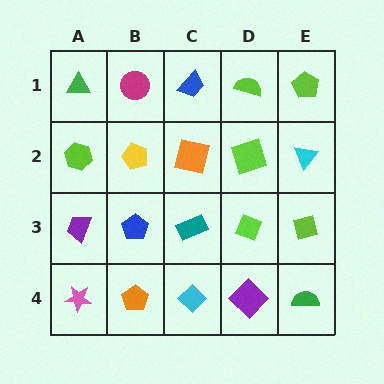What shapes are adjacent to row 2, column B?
A magenta circle (row 1, column B), a blue pentagon (row 3, column B), a lime hexagon (row 2, column A), an orange square (row 2, column C).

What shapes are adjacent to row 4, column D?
A lime diamond (row 3, column D), a cyan diamond (row 4, column C), a green semicircle (row 4, column E).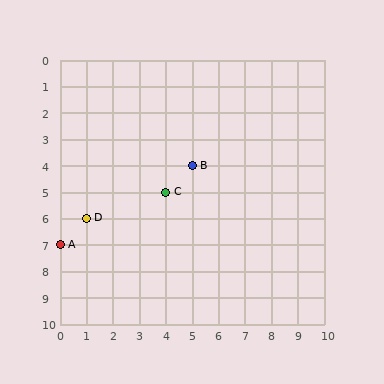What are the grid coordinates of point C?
Point C is at grid coordinates (4, 5).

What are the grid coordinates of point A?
Point A is at grid coordinates (0, 7).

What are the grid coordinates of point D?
Point D is at grid coordinates (1, 6).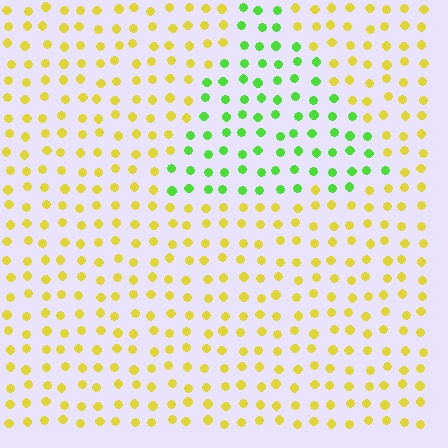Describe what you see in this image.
The image is filled with small yellow elements in a uniform arrangement. A triangle-shaped region is visible where the elements are tinted to a slightly different hue, forming a subtle color boundary.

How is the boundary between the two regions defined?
The boundary is defined purely by a slight shift in hue (about 56 degrees). Spacing, size, and orientation are identical on both sides.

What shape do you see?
I see a triangle.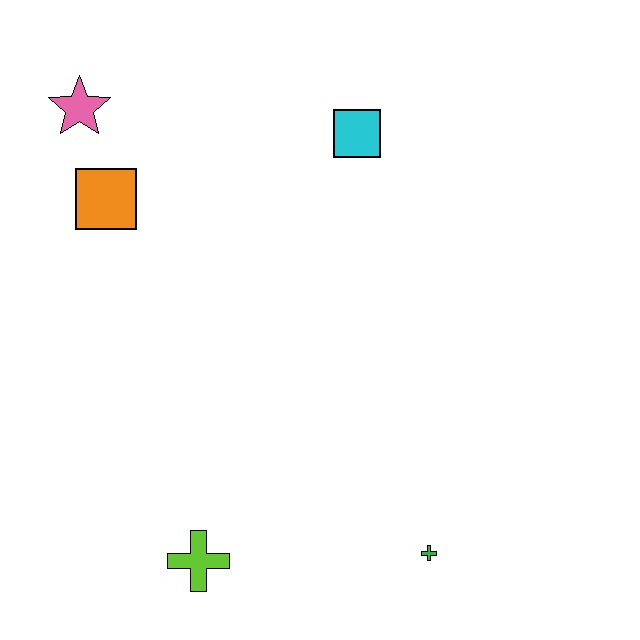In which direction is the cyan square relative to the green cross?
The cyan square is above the green cross.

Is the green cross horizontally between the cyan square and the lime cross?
No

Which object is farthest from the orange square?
The green cross is farthest from the orange square.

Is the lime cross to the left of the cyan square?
Yes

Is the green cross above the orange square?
No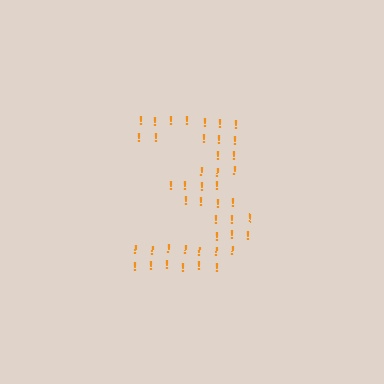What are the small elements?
The small elements are exclamation marks.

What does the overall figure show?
The overall figure shows the digit 3.